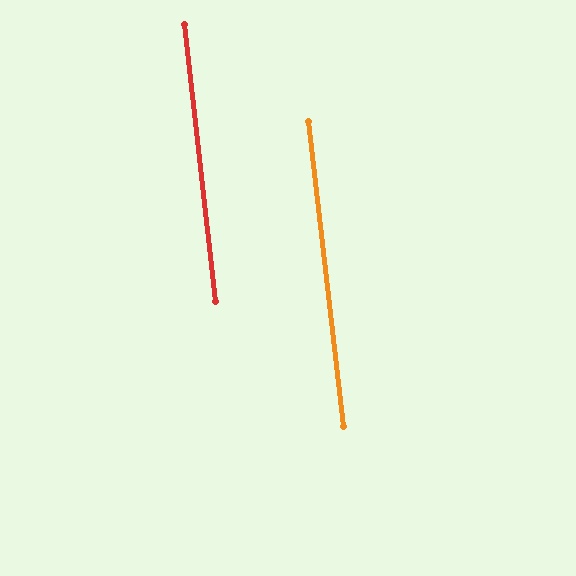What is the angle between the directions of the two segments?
Approximately 0 degrees.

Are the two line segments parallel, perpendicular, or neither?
Parallel — their directions differ by only 0.1°.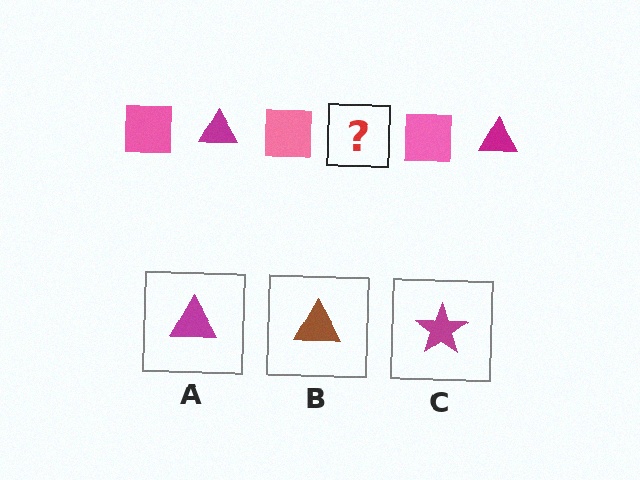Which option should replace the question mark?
Option A.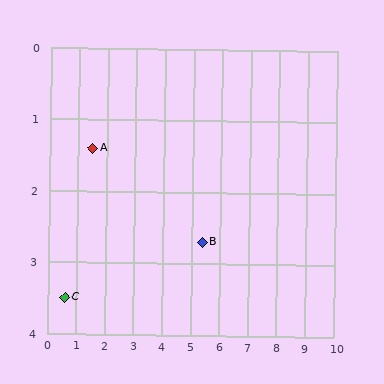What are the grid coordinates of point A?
Point A is at approximately (1.5, 1.4).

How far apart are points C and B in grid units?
Points C and B are about 4.9 grid units apart.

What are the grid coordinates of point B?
Point B is at approximately (5.4, 2.7).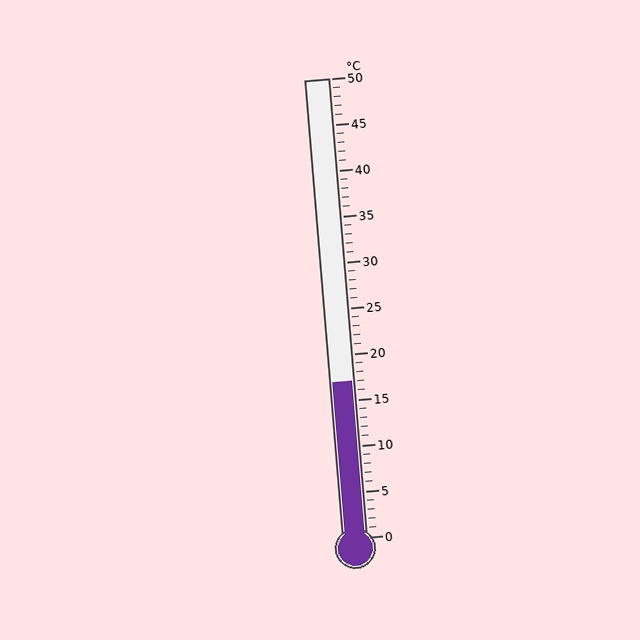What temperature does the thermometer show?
The thermometer shows approximately 17°C.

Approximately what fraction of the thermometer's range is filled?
The thermometer is filled to approximately 35% of its range.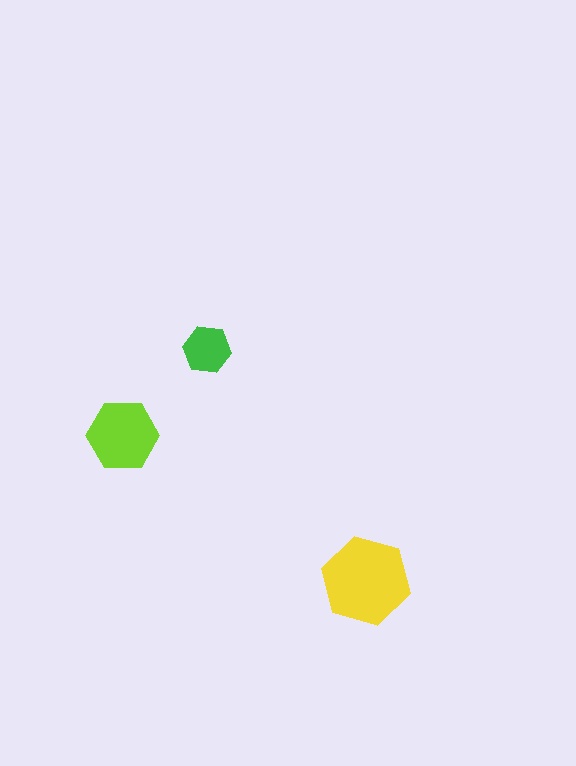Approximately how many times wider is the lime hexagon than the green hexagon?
About 1.5 times wider.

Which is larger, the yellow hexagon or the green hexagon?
The yellow one.